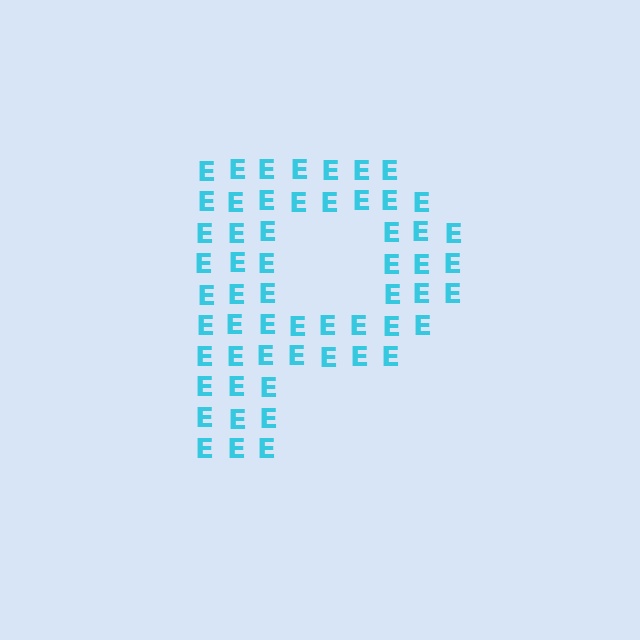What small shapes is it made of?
It is made of small letter E's.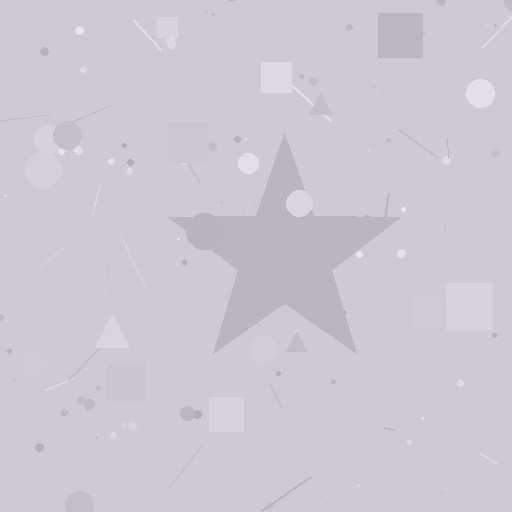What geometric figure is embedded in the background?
A star is embedded in the background.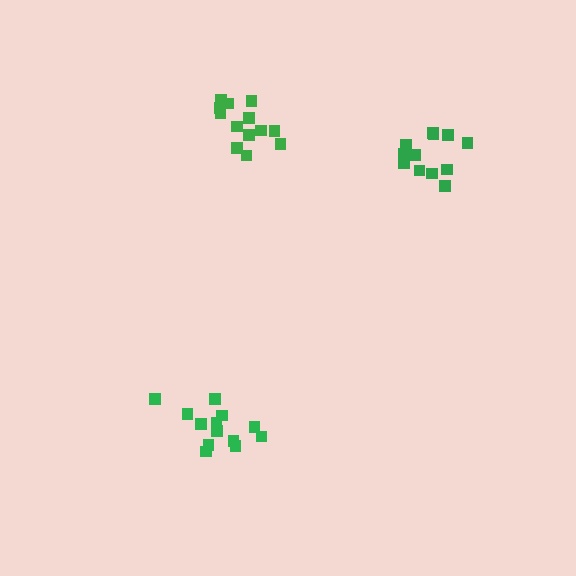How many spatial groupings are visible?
There are 3 spatial groupings.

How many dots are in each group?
Group 1: 13 dots, Group 2: 13 dots, Group 3: 12 dots (38 total).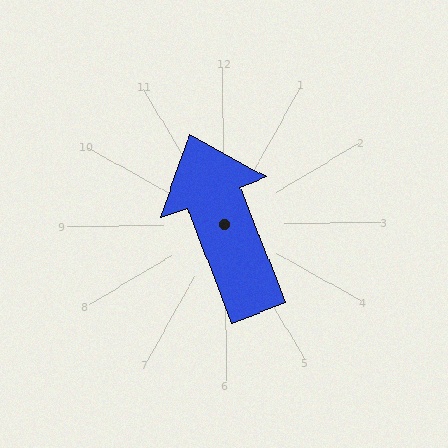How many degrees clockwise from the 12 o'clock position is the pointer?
Approximately 340 degrees.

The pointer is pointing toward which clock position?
Roughly 11 o'clock.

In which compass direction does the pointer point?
North.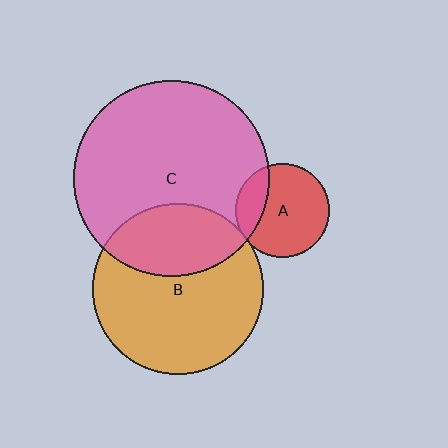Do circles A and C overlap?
Yes.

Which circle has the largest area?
Circle C (pink).